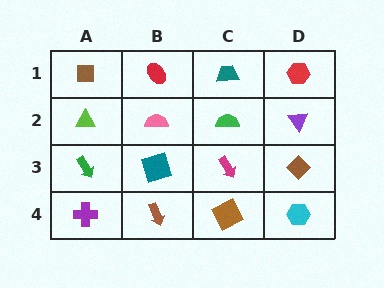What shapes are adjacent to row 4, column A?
A green arrow (row 3, column A), a brown arrow (row 4, column B).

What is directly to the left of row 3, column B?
A green arrow.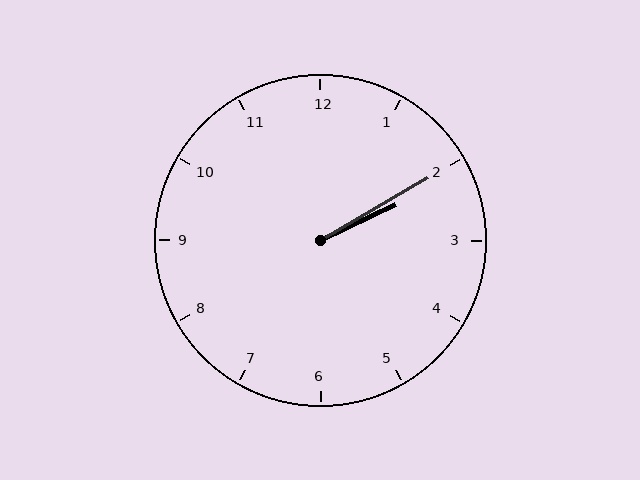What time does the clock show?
2:10.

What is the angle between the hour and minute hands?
Approximately 5 degrees.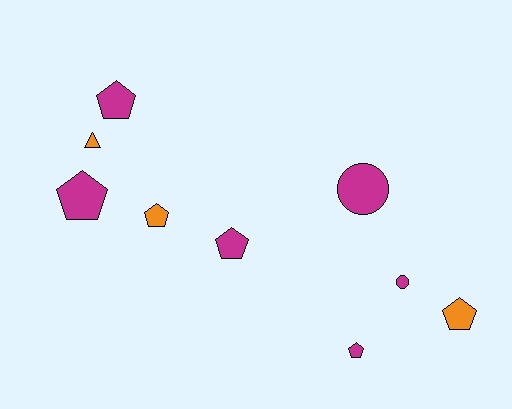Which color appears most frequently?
Magenta, with 6 objects.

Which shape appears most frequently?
Pentagon, with 6 objects.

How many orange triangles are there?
There is 1 orange triangle.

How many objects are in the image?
There are 9 objects.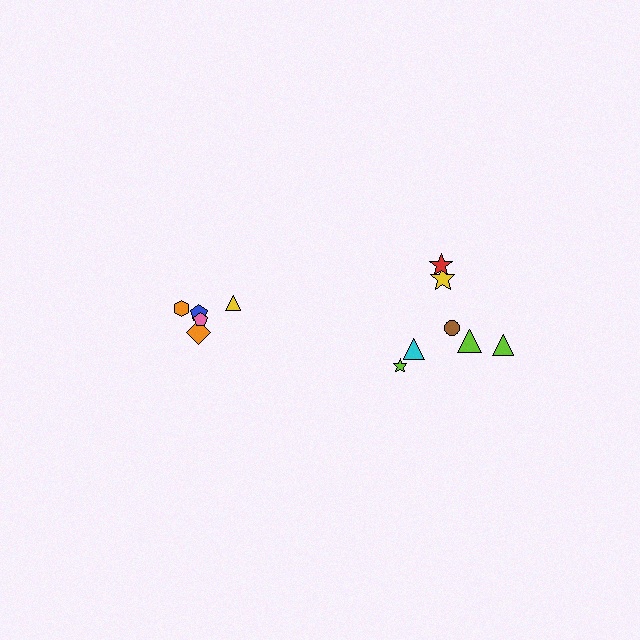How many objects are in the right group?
There are 7 objects.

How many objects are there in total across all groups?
There are 12 objects.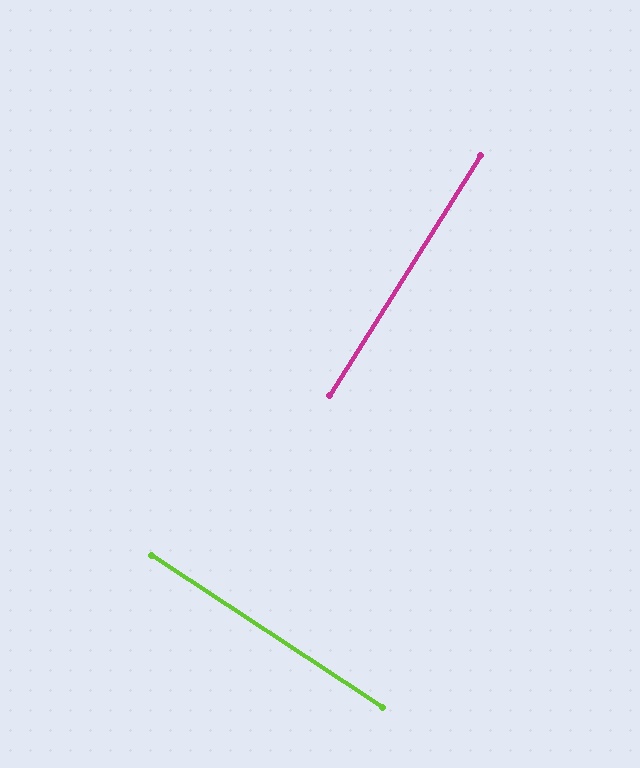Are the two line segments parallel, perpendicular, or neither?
Perpendicular — they meet at approximately 89°.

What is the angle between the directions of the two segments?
Approximately 89 degrees.